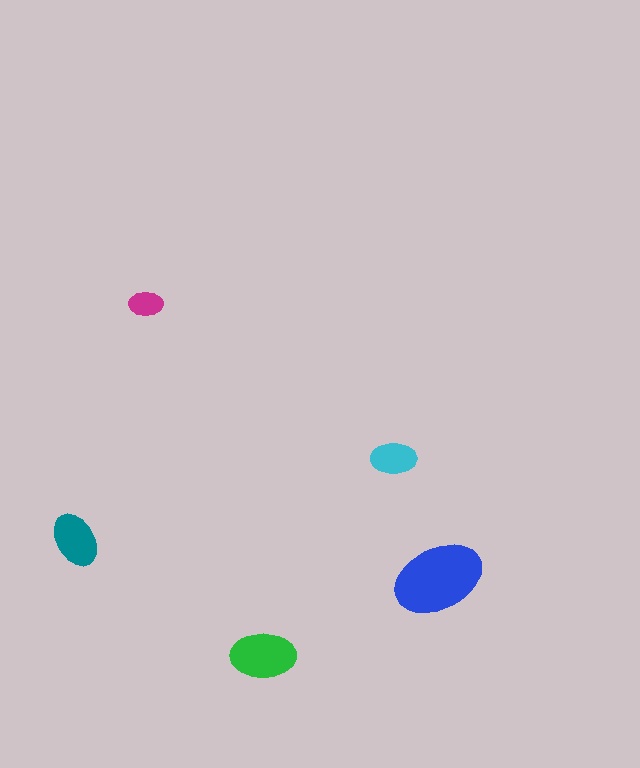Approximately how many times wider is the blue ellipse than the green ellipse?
About 1.5 times wider.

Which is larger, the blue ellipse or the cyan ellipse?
The blue one.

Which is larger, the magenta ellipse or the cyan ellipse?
The cyan one.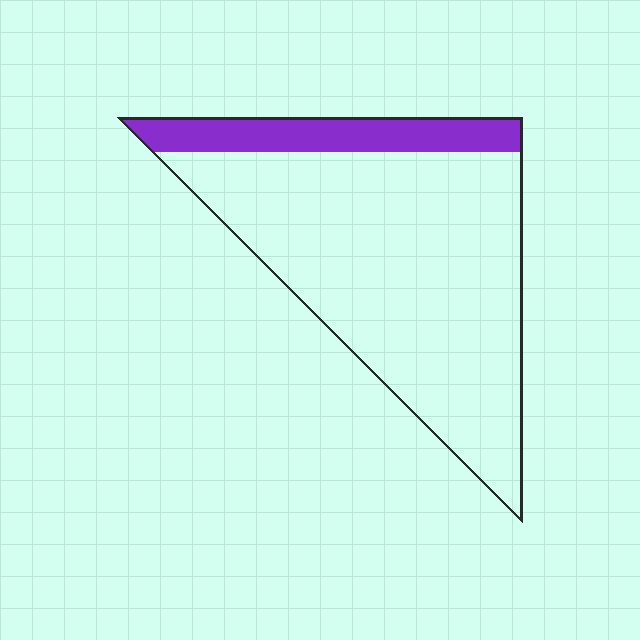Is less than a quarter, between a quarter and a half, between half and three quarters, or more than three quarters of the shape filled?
Less than a quarter.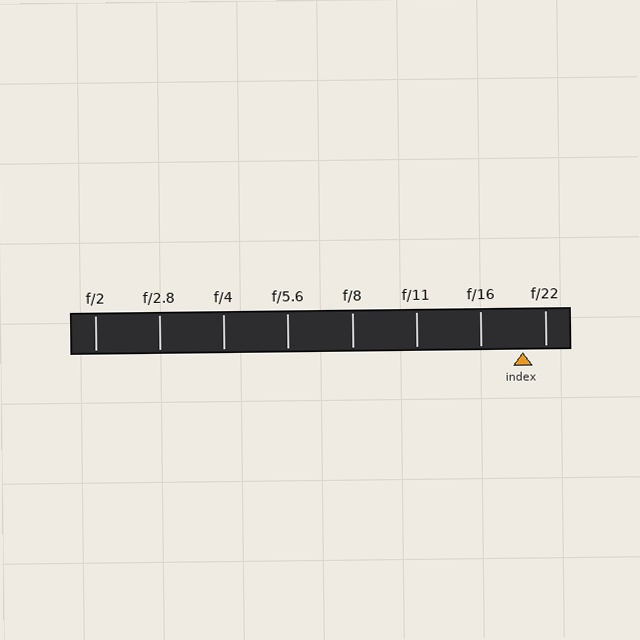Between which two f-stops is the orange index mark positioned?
The index mark is between f/16 and f/22.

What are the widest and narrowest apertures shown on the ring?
The widest aperture shown is f/2 and the narrowest is f/22.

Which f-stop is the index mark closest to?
The index mark is closest to f/22.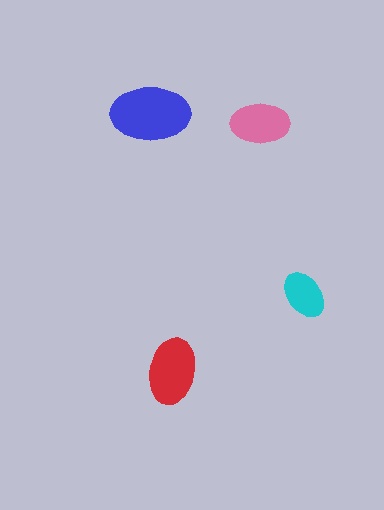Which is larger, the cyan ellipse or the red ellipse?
The red one.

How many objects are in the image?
There are 4 objects in the image.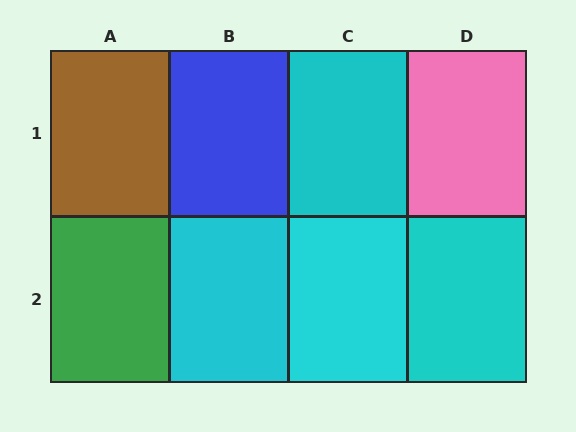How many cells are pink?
1 cell is pink.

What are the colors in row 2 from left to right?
Green, cyan, cyan, cyan.